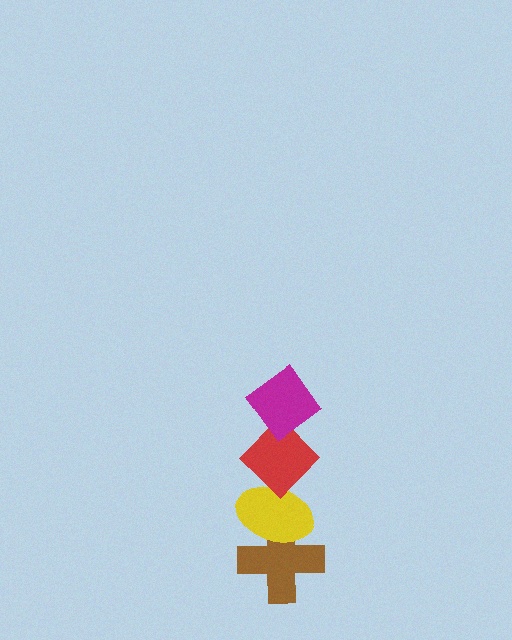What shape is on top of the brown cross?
The yellow ellipse is on top of the brown cross.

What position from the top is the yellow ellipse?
The yellow ellipse is 3rd from the top.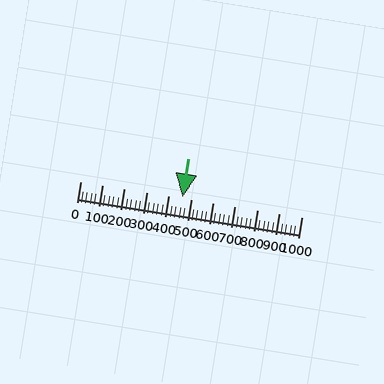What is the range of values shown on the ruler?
The ruler shows values from 0 to 1000.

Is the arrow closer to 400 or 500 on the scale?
The arrow is closer to 500.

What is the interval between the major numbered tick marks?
The major tick marks are spaced 100 units apart.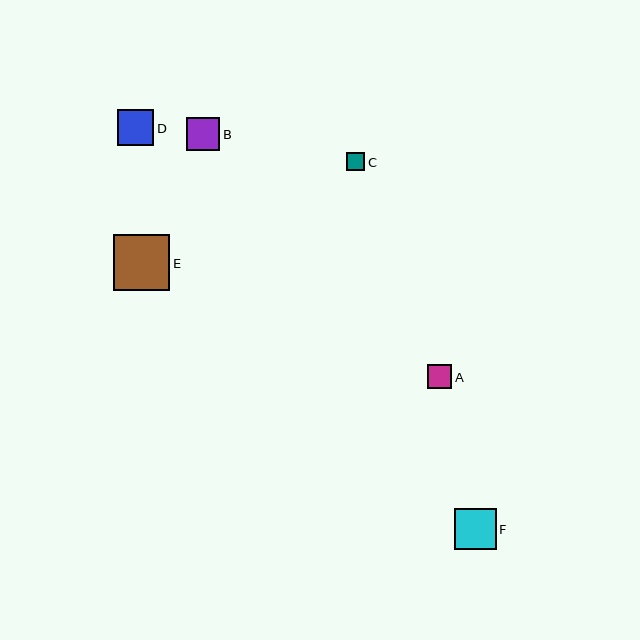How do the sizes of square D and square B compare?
Square D and square B are approximately the same size.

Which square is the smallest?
Square C is the smallest with a size of approximately 18 pixels.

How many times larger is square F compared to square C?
Square F is approximately 2.2 times the size of square C.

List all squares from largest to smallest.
From largest to smallest: E, F, D, B, A, C.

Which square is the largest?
Square E is the largest with a size of approximately 56 pixels.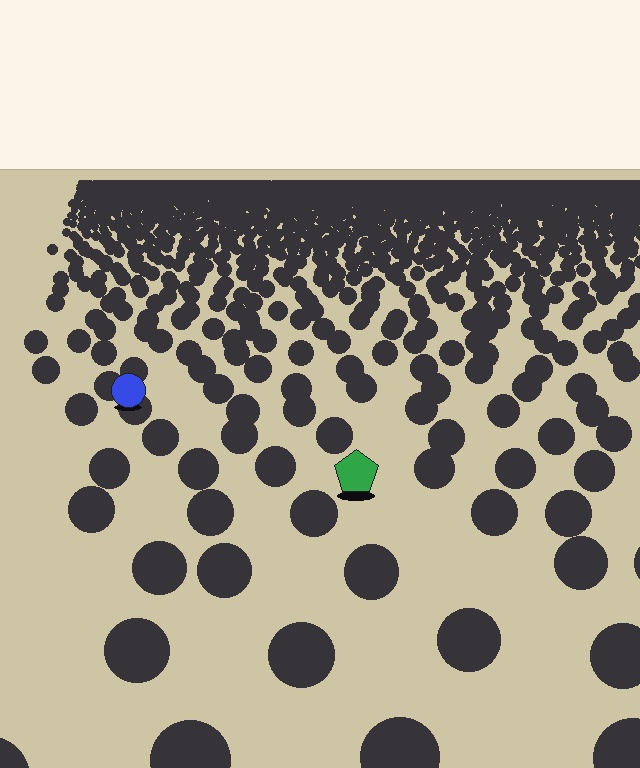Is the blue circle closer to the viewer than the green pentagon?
No. The green pentagon is closer — you can tell from the texture gradient: the ground texture is coarser near it.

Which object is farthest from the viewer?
The blue circle is farthest from the viewer. It appears smaller and the ground texture around it is denser.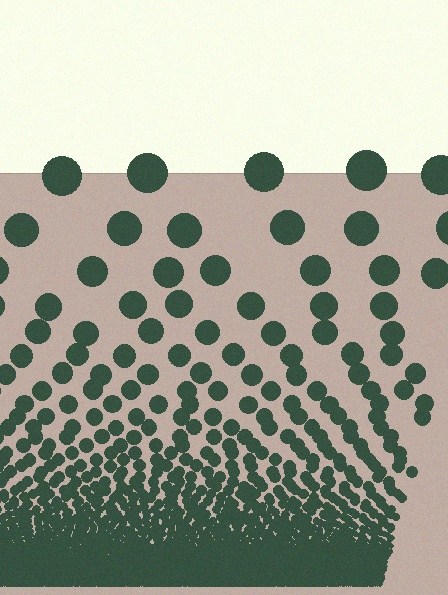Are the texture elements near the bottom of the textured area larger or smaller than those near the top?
Smaller. The gradient is inverted — elements near the bottom are smaller and denser.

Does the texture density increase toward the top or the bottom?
Density increases toward the bottom.